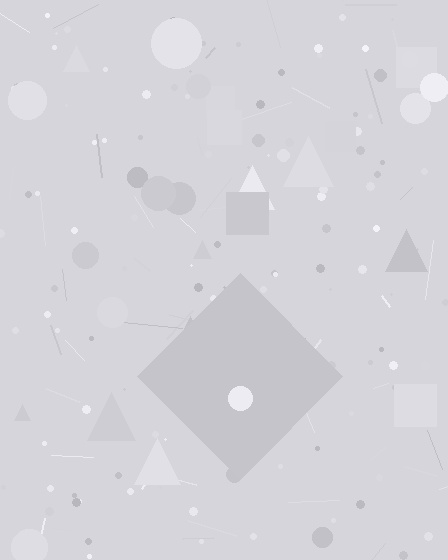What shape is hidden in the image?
A diamond is hidden in the image.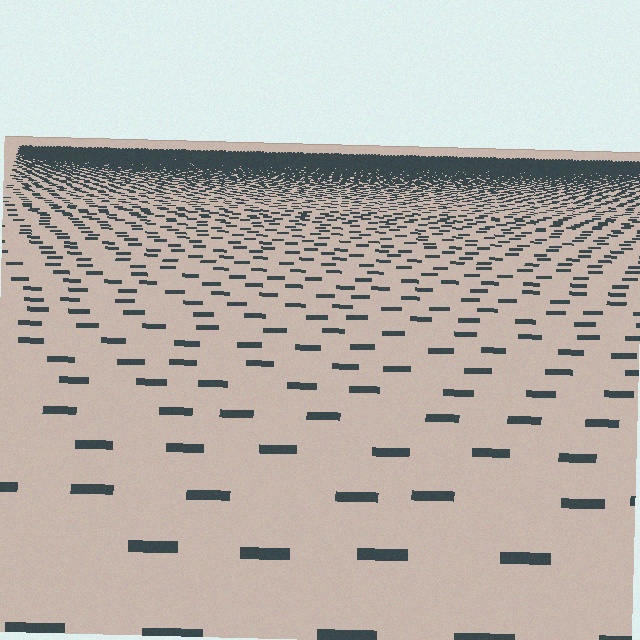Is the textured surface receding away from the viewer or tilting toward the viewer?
The surface is receding away from the viewer. Texture elements get smaller and denser toward the top.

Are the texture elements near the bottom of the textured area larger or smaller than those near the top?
Larger. Near the bottom, elements are closer to the viewer and appear at a bigger on-screen size.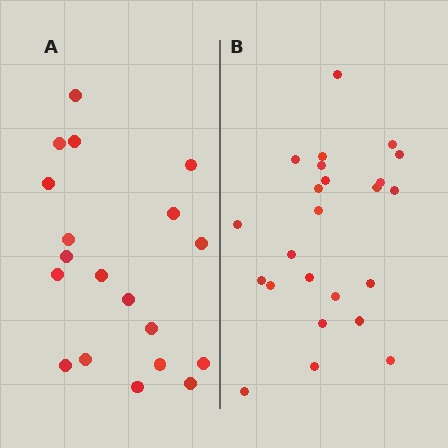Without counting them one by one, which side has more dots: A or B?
Region B (the right region) has more dots.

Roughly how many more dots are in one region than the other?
Region B has about 5 more dots than region A.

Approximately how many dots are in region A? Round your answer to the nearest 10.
About 20 dots. (The exact count is 19, which rounds to 20.)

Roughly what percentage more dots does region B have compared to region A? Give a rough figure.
About 25% more.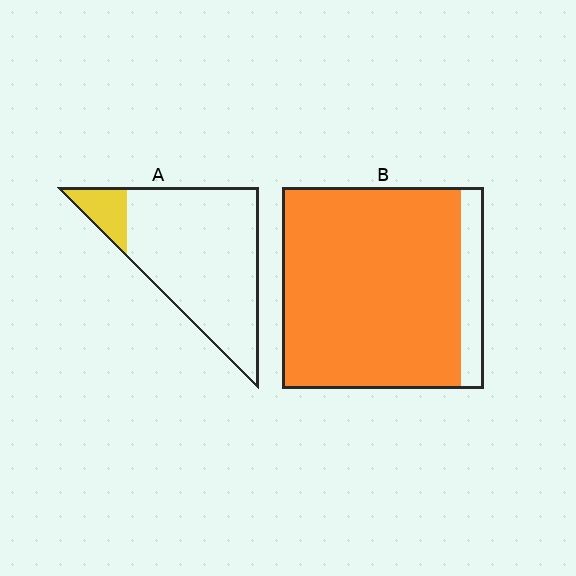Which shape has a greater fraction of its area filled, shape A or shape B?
Shape B.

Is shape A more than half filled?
No.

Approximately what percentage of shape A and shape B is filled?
A is approximately 10% and B is approximately 90%.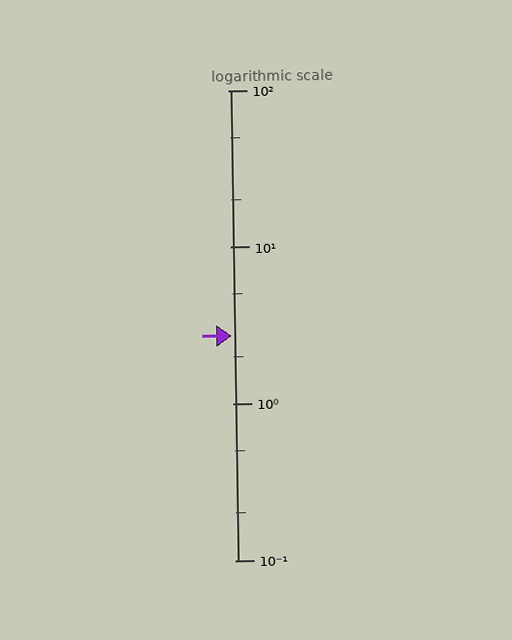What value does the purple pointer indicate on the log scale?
The pointer indicates approximately 2.7.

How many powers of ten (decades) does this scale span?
The scale spans 3 decades, from 0.1 to 100.